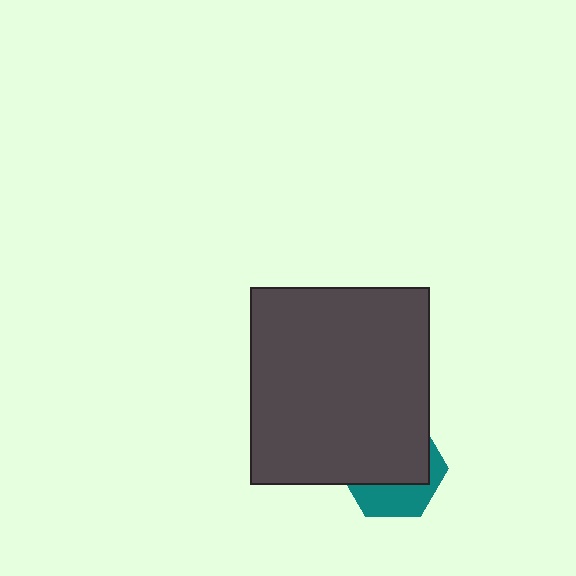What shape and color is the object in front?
The object in front is a dark gray rectangle.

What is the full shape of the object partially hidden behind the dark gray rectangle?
The partially hidden object is a teal hexagon.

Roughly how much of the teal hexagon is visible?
A small part of it is visible (roughly 36%).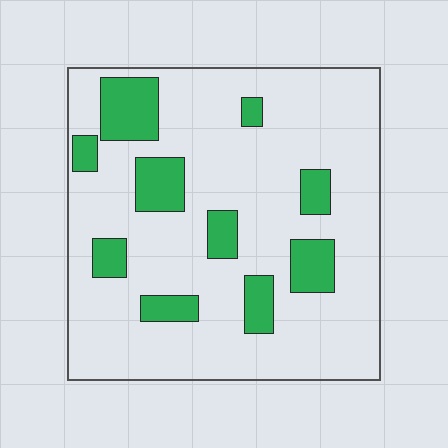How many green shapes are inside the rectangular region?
10.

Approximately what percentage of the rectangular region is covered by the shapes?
Approximately 20%.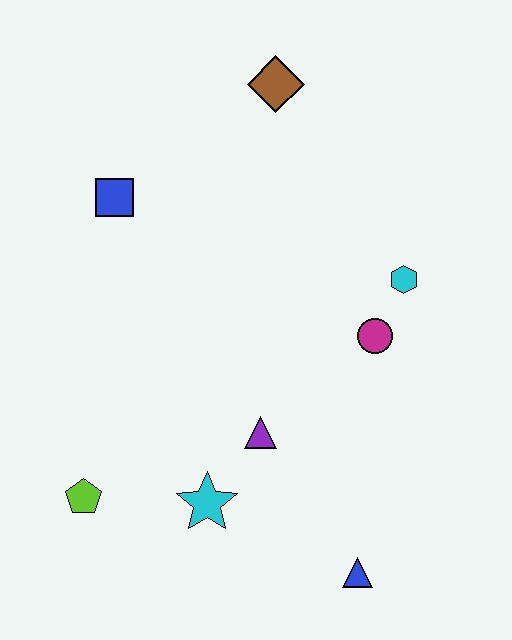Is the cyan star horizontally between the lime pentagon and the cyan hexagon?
Yes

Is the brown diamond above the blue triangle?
Yes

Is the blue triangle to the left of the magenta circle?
Yes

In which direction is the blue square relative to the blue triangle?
The blue square is above the blue triangle.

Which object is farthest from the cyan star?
The brown diamond is farthest from the cyan star.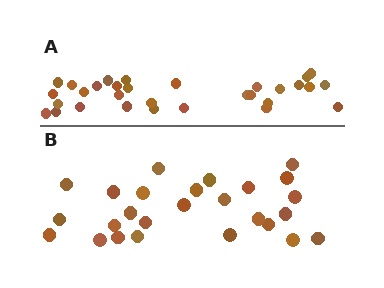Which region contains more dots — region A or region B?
Region A (the top region) has more dots.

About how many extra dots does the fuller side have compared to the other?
Region A has about 5 more dots than region B.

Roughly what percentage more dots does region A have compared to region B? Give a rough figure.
About 20% more.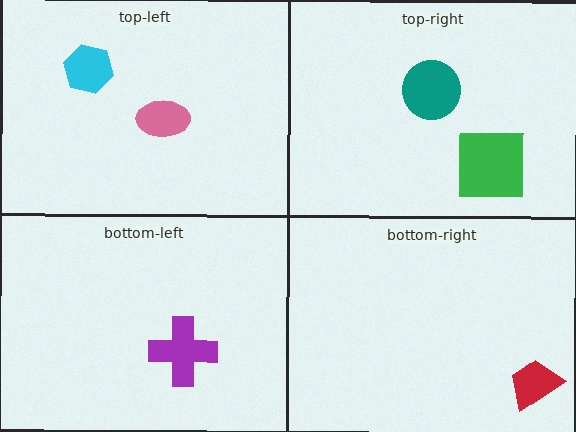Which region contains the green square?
The top-right region.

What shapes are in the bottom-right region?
The red trapezoid.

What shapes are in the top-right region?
The green square, the teal circle.